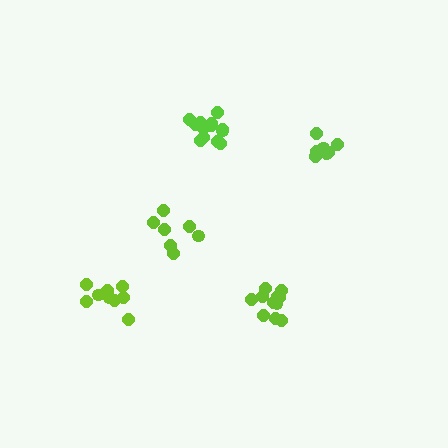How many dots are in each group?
Group 1: 7 dots, Group 2: 12 dots, Group 3: 13 dots, Group 4: 7 dots, Group 5: 9 dots (48 total).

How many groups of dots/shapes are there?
There are 5 groups.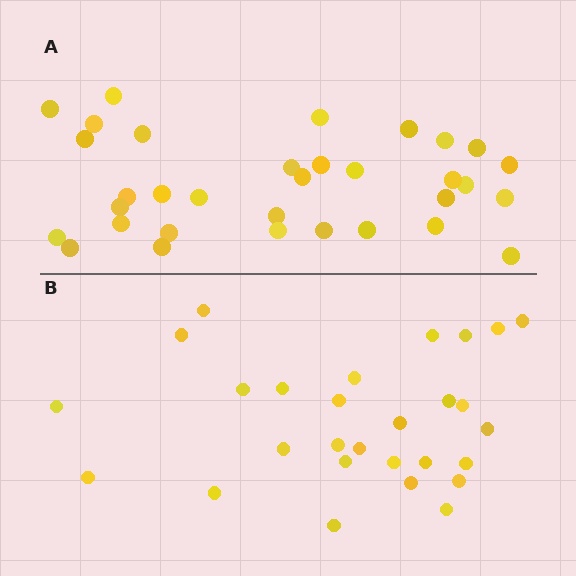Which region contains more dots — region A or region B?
Region A (the top region) has more dots.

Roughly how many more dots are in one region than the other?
Region A has about 5 more dots than region B.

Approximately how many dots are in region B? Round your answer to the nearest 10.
About 30 dots. (The exact count is 28, which rounds to 30.)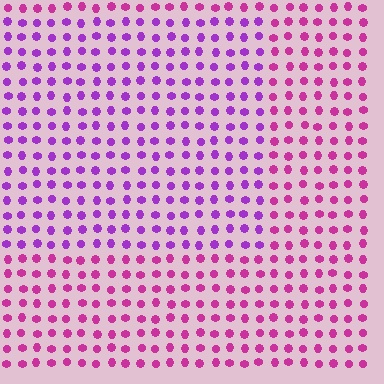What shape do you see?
I see a rectangle.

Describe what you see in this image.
The image is filled with small magenta elements in a uniform arrangement. A rectangle-shaped region is visible where the elements are tinted to a slightly different hue, forming a subtle color boundary.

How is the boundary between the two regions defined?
The boundary is defined purely by a slight shift in hue (about 34 degrees). Spacing, size, and orientation are identical on both sides.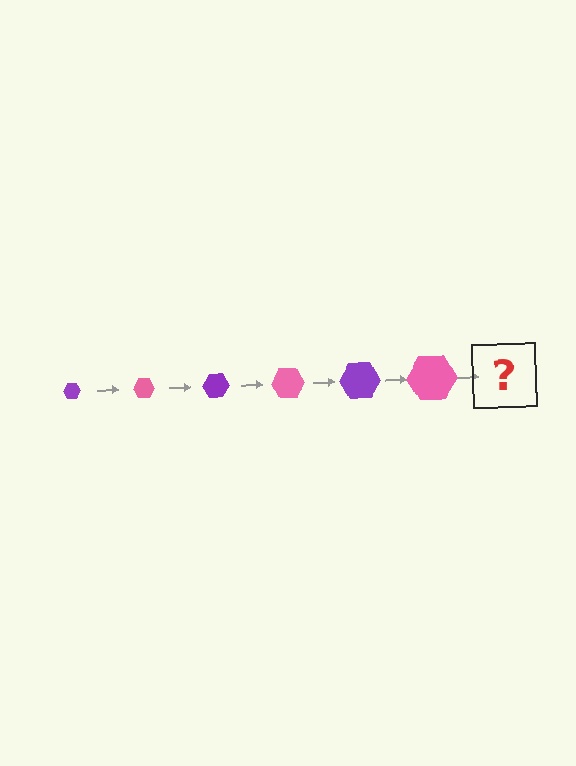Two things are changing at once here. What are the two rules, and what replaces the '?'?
The two rules are that the hexagon grows larger each step and the color cycles through purple and pink. The '?' should be a purple hexagon, larger than the previous one.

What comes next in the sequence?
The next element should be a purple hexagon, larger than the previous one.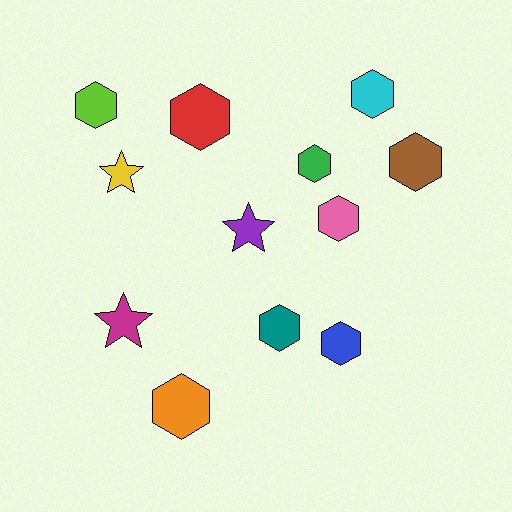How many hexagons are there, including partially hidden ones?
There are 9 hexagons.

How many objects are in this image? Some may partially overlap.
There are 12 objects.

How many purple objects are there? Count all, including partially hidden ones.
There is 1 purple object.